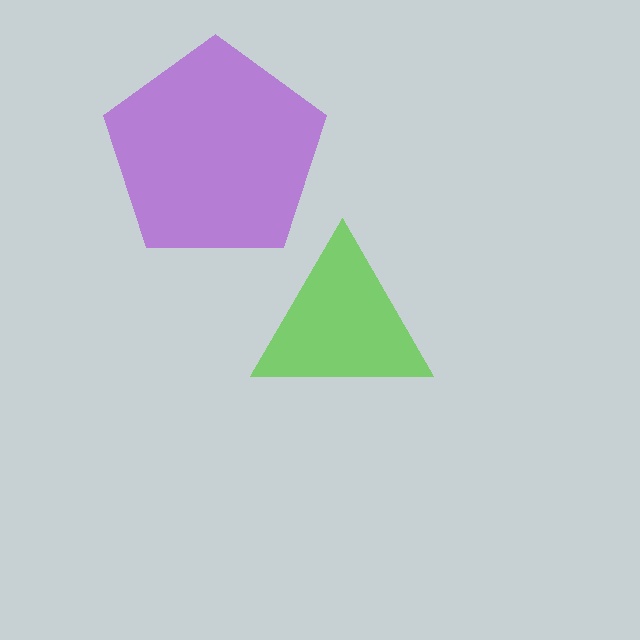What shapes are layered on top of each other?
The layered shapes are: a lime triangle, a purple pentagon.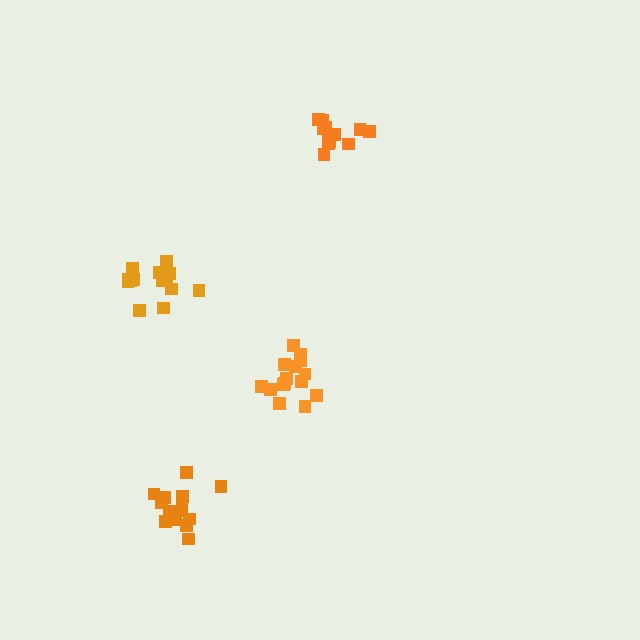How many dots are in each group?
Group 1: 16 dots, Group 2: 14 dots, Group 3: 14 dots, Group 4: 12 dots (56 total).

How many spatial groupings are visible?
There are 4 spatial groupings.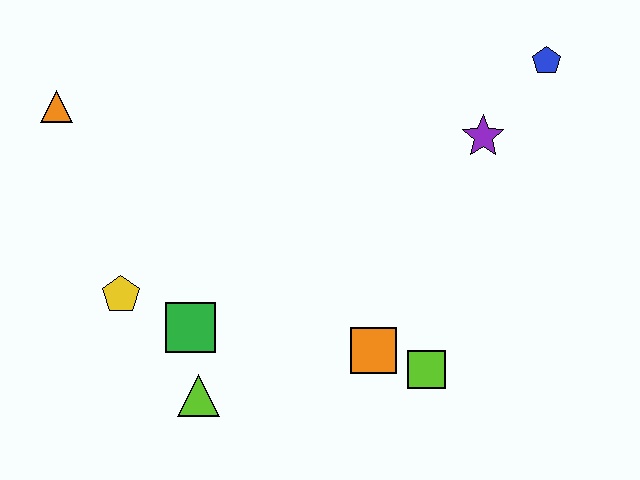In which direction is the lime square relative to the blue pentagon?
The lime square is below the blue pentagon.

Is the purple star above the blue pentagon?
No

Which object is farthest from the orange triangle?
The blue pentagon is farthest from the orange triangle.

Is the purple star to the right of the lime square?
Yes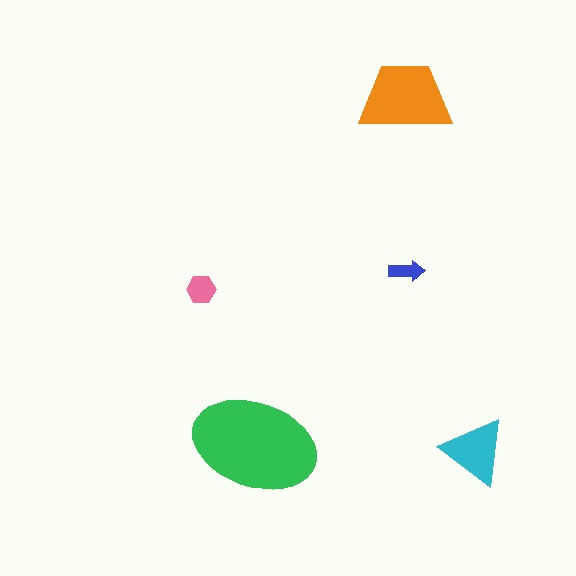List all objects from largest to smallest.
The green ellipse, the orange trapezoid, the cyan triangle, the pink hexagon, the blue arrow.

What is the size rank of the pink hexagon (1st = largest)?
4th.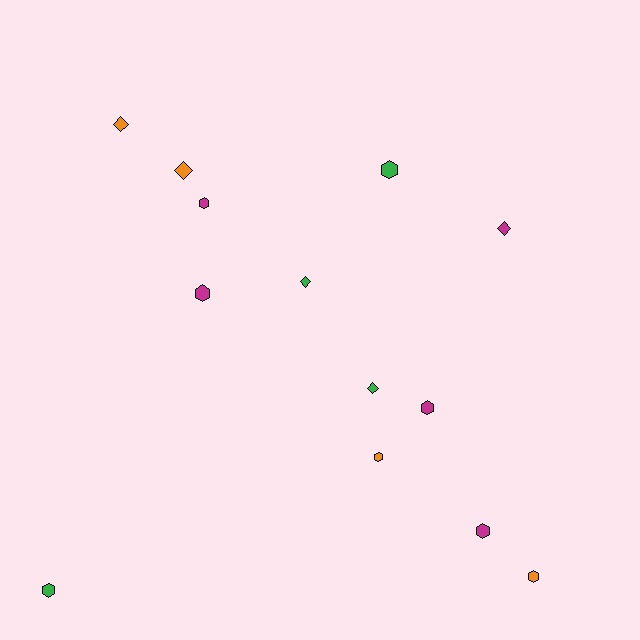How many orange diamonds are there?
There are 2 orange diamonds.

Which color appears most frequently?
Magenta, with 5 objects.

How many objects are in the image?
There are 13 objects.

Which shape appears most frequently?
Hexagon, with 8 objects.